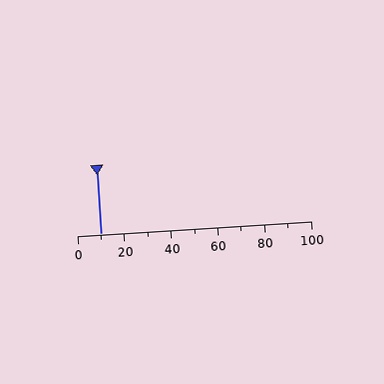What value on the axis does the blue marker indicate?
The marker indicates approximately 10.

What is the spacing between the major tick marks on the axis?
The major ticks are spaced 20 apart.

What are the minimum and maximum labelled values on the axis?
The axis runs from 0 to 100.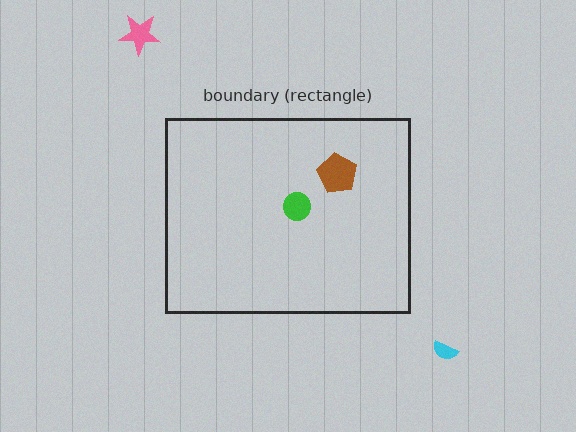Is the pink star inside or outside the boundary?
Outside.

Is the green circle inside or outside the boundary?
Inside.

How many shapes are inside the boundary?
2 inside, 2 outside.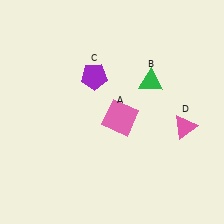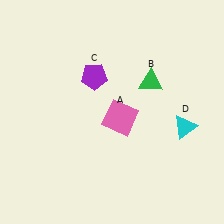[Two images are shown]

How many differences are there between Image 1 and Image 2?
There is 1 difference between the two images.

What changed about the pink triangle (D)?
In Image 1, D is pink. In Image 2, it changed to cyan.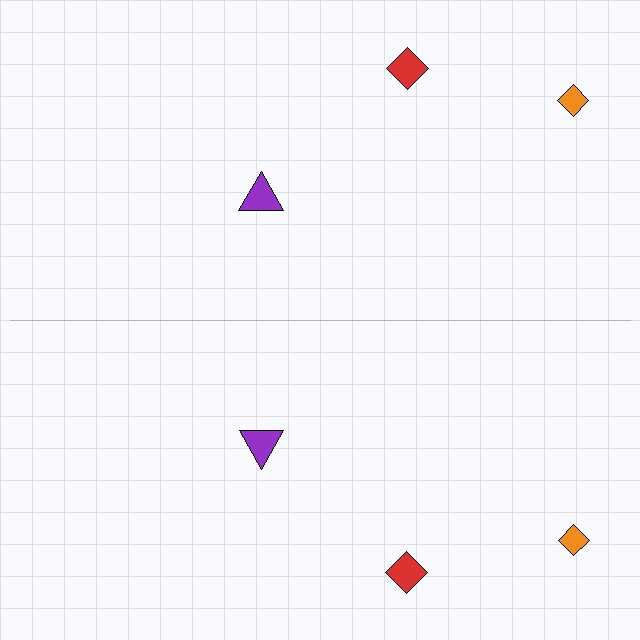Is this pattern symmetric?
Yes, this pattern has bilateral (reflection) symmetry.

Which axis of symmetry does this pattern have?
The pattern has a horizontal axis of symmetry running through the center of the image.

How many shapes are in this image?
There are 6 shapes in this image.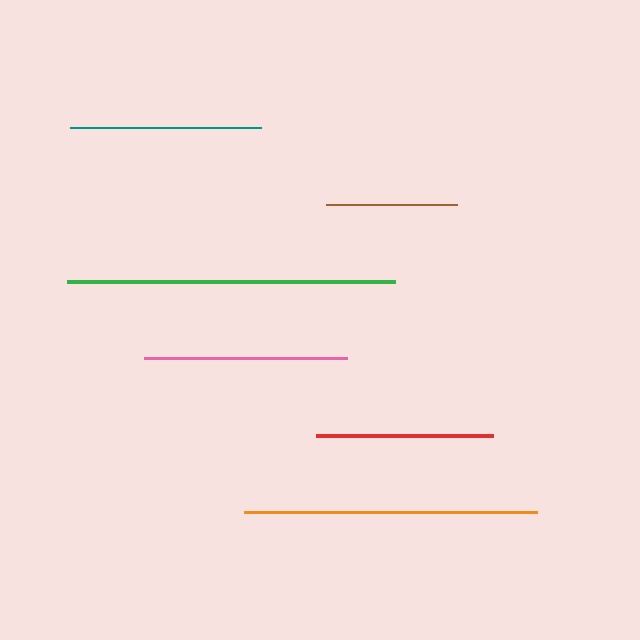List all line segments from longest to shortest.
From longest to shortest: green, orange, pink, teal, red, brown.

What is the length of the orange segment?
The orange segment is approximately 293 pixels long.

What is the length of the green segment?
The green segment is approximately 328 pixels long.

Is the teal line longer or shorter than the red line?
The teal line is longer than the red line.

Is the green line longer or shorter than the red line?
The green line is longer than the red line.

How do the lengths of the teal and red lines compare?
The teal and red lines are approximately the same length.